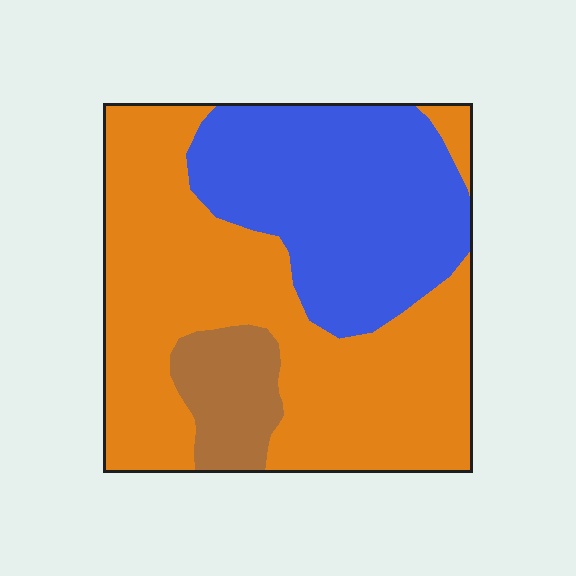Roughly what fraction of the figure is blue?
Blue covers roughly 35% of the figure.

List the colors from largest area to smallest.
From largest to smallest: orange, blue, brown.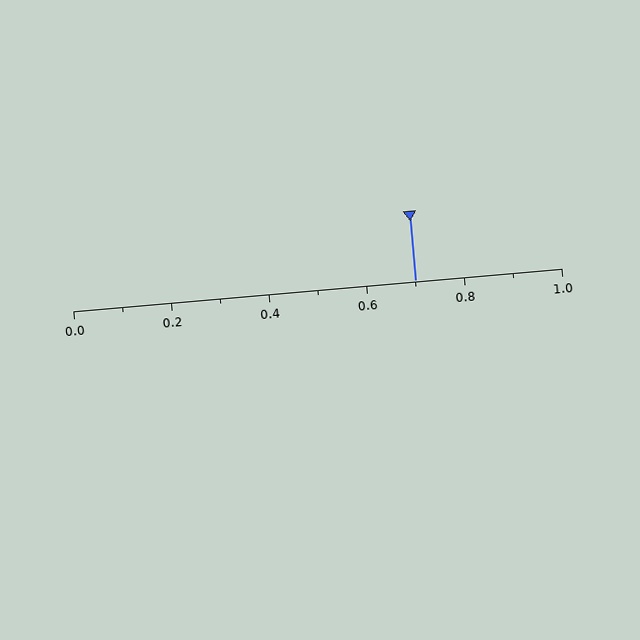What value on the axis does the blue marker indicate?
The marker indicates approximately 0.7.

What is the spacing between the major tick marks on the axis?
The major ticks are spaced 0.2 apart.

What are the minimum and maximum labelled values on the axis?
The axis runs from 0.0 to 1.0.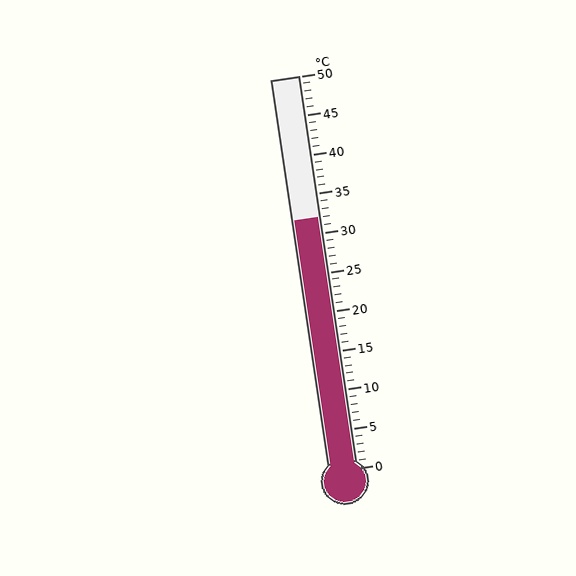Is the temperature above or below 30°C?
The temperature is above 30°C.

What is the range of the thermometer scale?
The thermometer scale ranges from 0°C to 50°C.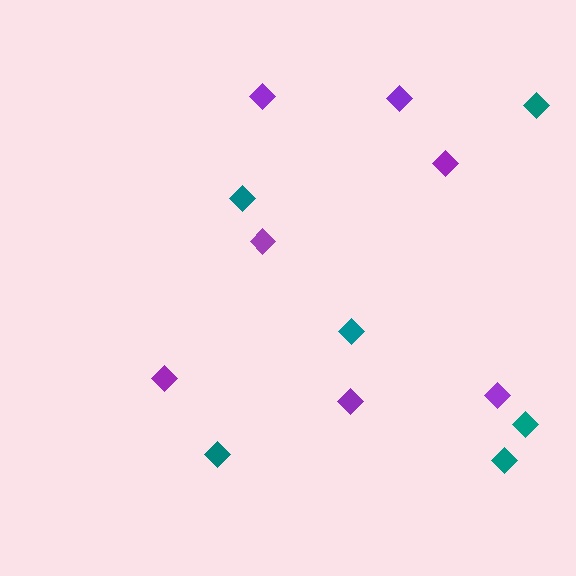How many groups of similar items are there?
There are 2 groups: one group of purple diamonds (7) and one group of teal diamonds (6).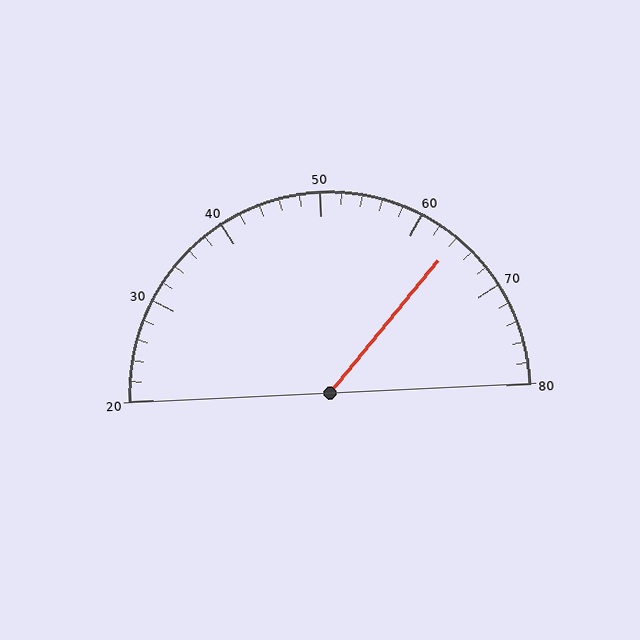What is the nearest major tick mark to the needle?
The nearest major tick mark is 60.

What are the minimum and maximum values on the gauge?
The gauge ranges from 20 to 80.